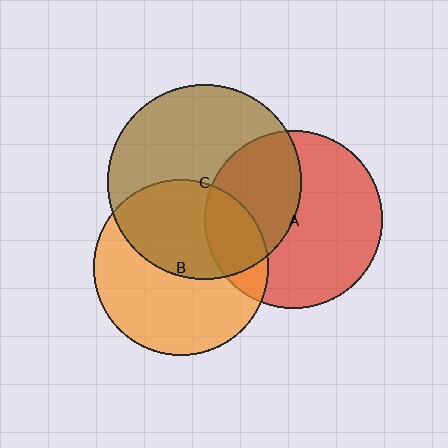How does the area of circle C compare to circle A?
Approximately 1.2 times.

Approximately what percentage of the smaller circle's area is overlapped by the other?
Approximately 45%.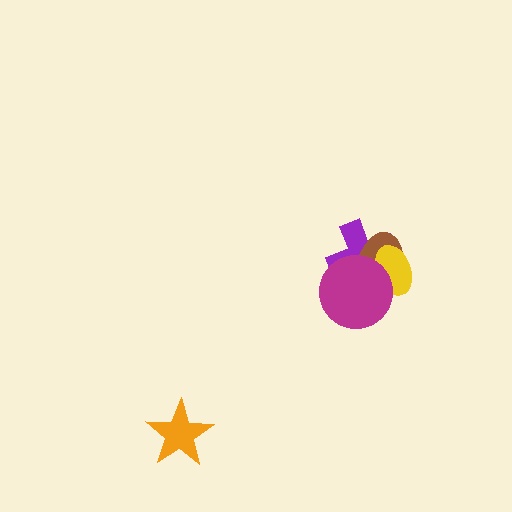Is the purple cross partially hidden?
Yes, it is partially covered by another shape.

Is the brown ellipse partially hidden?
Yes, it is partially covered by another shape.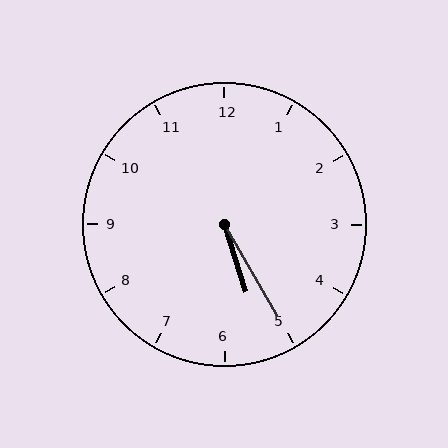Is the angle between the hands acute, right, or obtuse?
It is acute.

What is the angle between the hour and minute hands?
Approximately 12 degrees.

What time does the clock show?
5:25.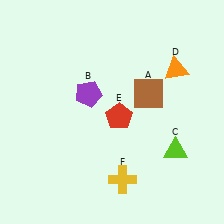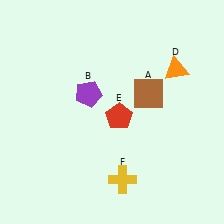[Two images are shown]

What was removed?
The lime triangle (C) was removed in Image 2.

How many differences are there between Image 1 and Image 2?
There is 1 difference between the two images.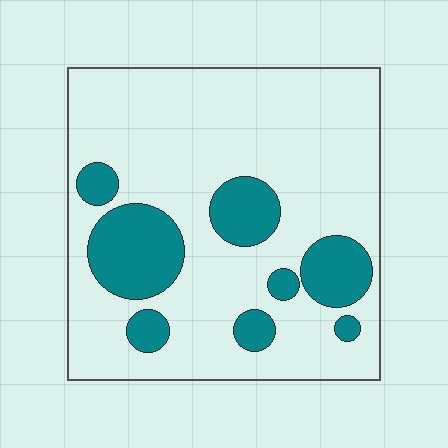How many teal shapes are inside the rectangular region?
8.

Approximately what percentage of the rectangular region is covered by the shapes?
Approximately 20%.